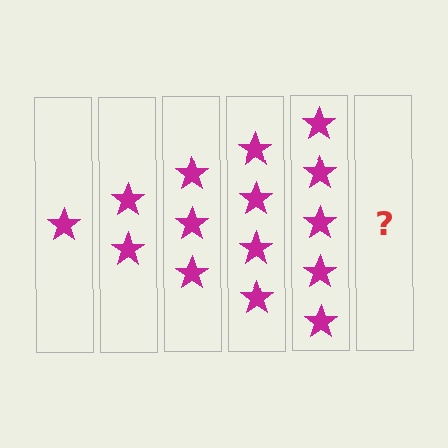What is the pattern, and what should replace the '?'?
The pattern is that each step adds one more star. The '?' should be 6 stars.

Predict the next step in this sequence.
The next step is 6 stars.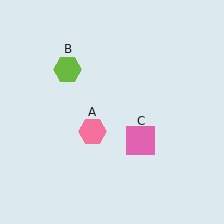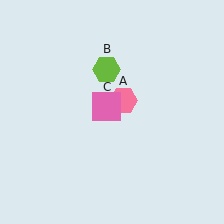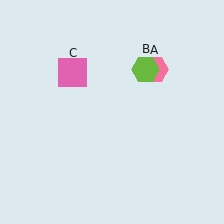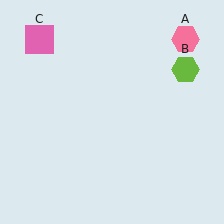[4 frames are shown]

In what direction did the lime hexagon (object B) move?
The lime hexagon (object B) moved right.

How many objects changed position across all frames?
3 objects changed position: pink hexagon (object A), lime hexagon (object B), pink square (object C).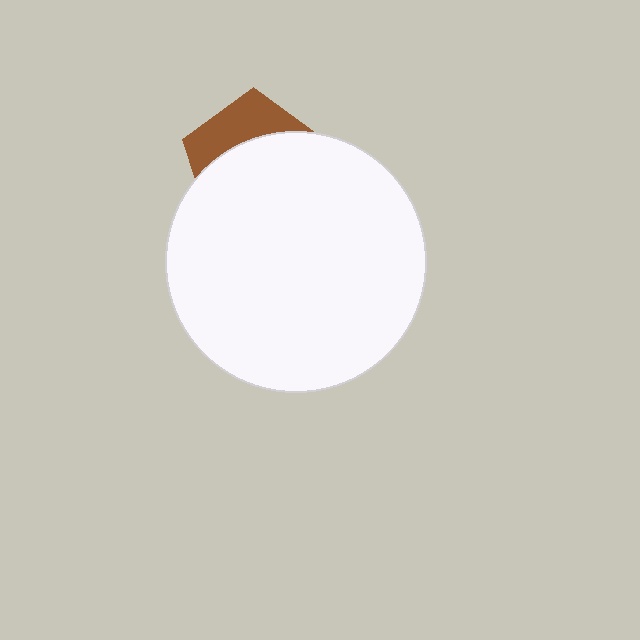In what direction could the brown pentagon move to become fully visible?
The brown pentagon could move up. That would shift it out from behind the white circle entirely.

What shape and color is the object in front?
The object in front is a white circle.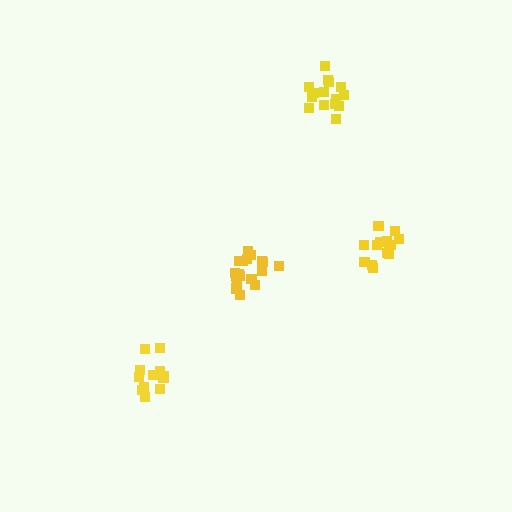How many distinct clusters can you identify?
There are 4 distinct clusters.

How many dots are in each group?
Group 1: 18 dots, Group 2: 14 dots, Group 3: 13 dots, Group 4: 16 dots (61 total).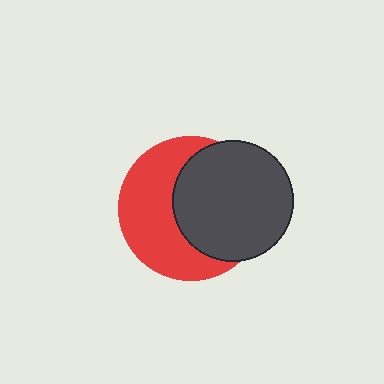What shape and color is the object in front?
The object in front is a dark gray circle.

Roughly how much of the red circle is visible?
About half of it is visible (roughly 50%).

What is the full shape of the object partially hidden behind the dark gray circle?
The partially hidden object is a red circle.